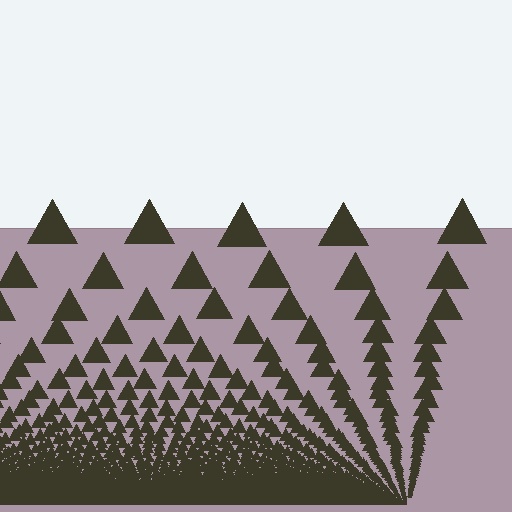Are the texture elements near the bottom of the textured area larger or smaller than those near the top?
Smaller. The gradient is inverted — elements near the bottom are smaller and denser.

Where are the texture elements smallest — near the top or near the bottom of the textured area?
Near the bottom.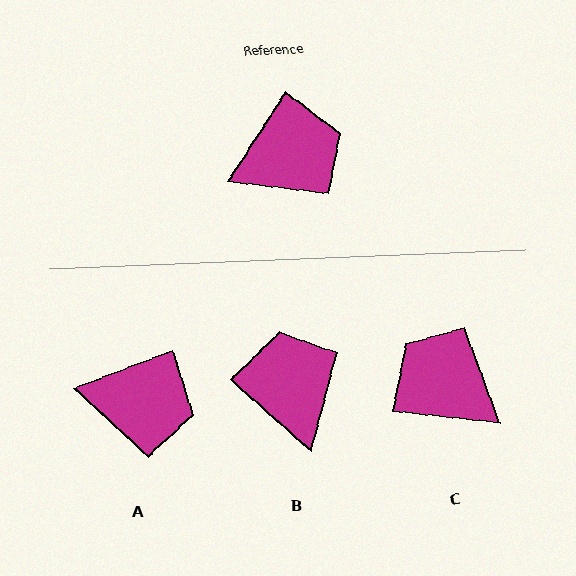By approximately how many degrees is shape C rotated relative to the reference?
Approximately 117 degrees counter-clockwise.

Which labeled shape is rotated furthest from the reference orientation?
C, about 117 degrees away.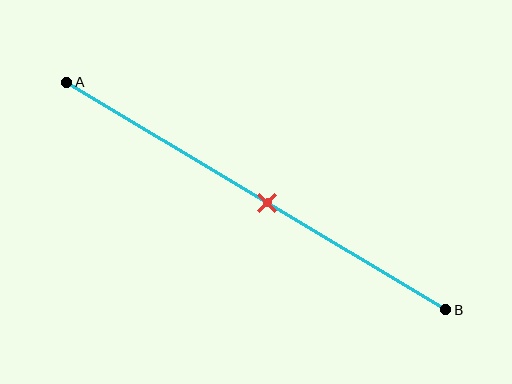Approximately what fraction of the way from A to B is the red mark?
The red mark is approximately 55% of the way from A to B.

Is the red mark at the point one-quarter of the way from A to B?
No, the mark is at about 55% from A, not at the 25% one-quarter point.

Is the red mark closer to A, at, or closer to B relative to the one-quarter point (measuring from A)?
The red mark is closer to point B than the one-quarter point of segment AB.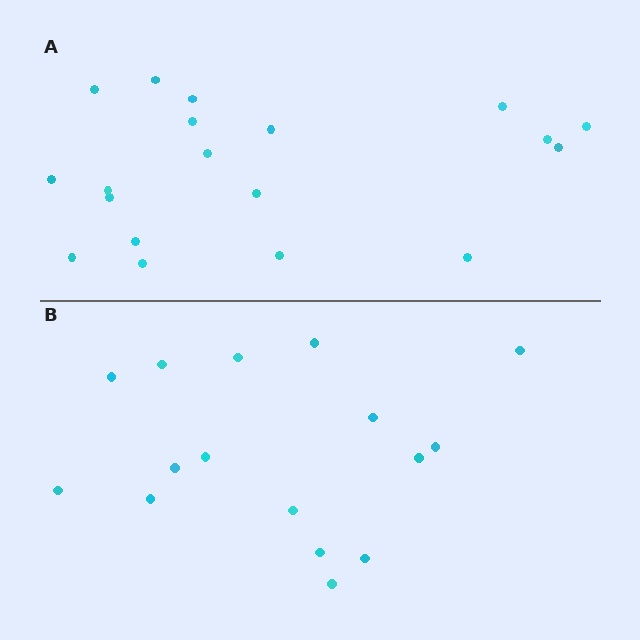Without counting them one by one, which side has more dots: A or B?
Region A (the top region) has more dots.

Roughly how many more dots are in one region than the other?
Region A has just a few more — roughly 2 or 3 more dots than region B.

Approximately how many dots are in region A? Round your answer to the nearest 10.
About 20 dots. (The exact count is 19, which rounds to 20.)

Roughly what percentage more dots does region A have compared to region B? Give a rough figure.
About 20% more.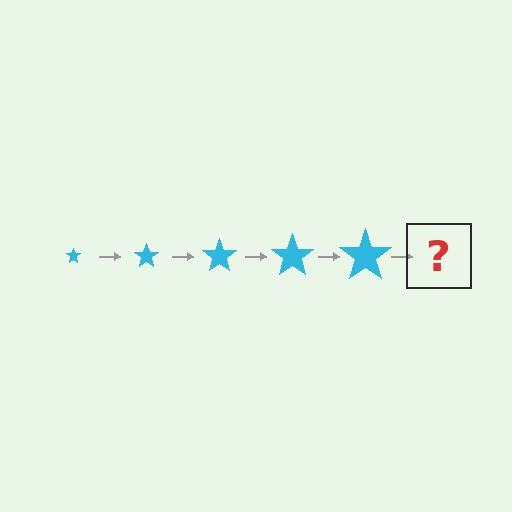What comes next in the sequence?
The next element should be a cyan star, larger than the previous one.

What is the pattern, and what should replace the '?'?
The pattern is that the star gets progressively larger each step. The '?' should be a cyan star, larger than the previous one.